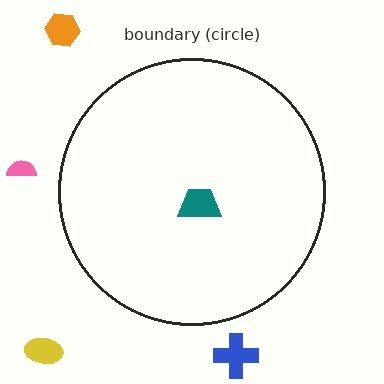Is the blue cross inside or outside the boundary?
Outside.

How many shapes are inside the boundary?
1 inside, 4 outside.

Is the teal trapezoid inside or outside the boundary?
Inside.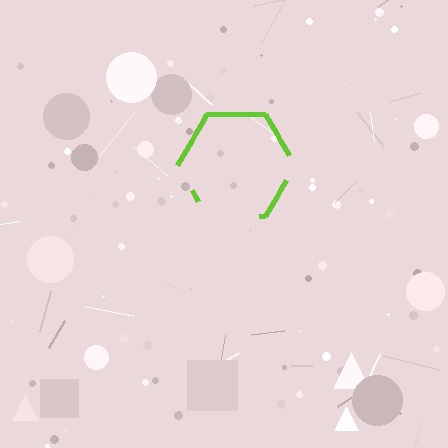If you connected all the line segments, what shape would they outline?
They would outline a hexagon.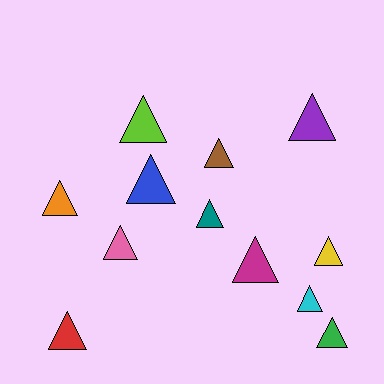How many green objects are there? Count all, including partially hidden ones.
There is 1 green object.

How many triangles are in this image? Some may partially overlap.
There are 12 triangles.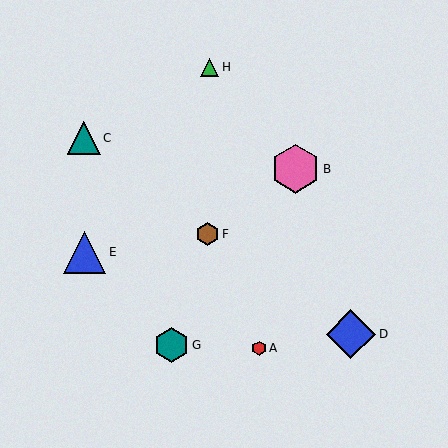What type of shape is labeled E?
Shape E is a blue triangle.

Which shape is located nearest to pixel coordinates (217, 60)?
The green triangle (labeled H) at (210, 67) is nearest to that location.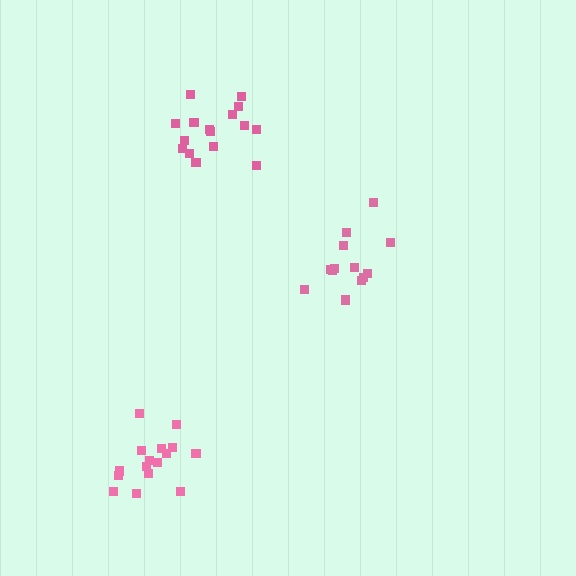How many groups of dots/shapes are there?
There are 3 groups.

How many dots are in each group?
Group 1: 16 dots, Group 2: 16 dots, Group 3: 13 dots (45 total).